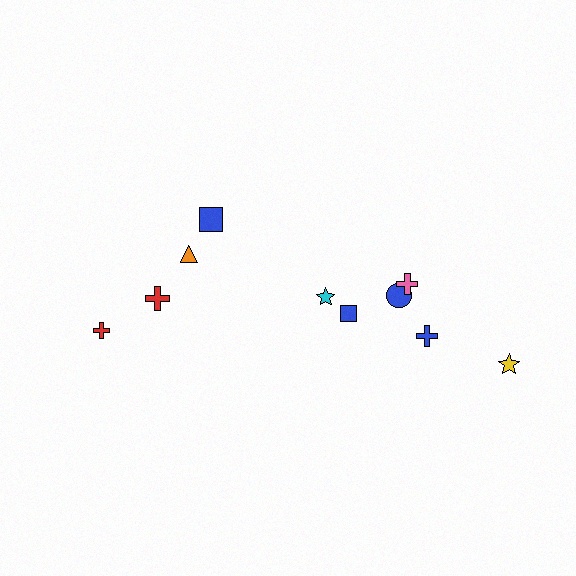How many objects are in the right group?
There are 6 objects.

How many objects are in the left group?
There are 4 objects.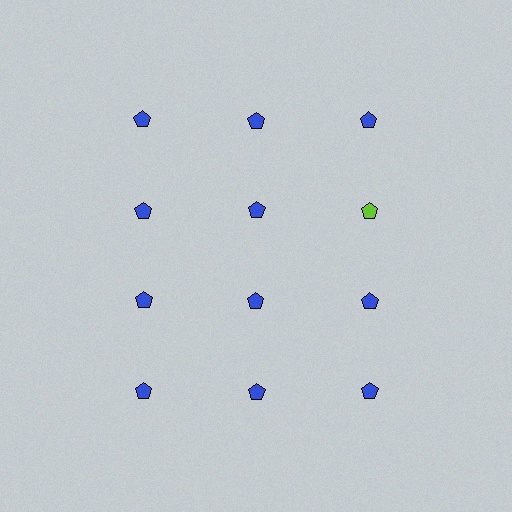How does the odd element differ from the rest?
It has a different color: lime instead of blue.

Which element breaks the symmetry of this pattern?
The lime pentagon in the second row, center column breaks the symmetry. All other shapes are blue pentagons.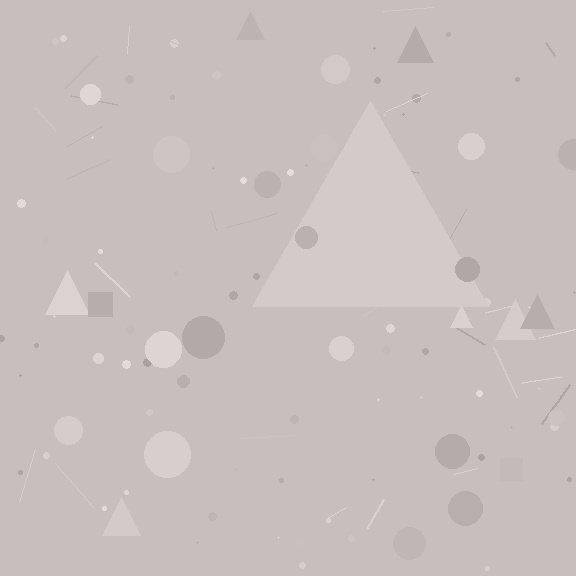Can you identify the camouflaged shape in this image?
The camouflaged shape is a triangle.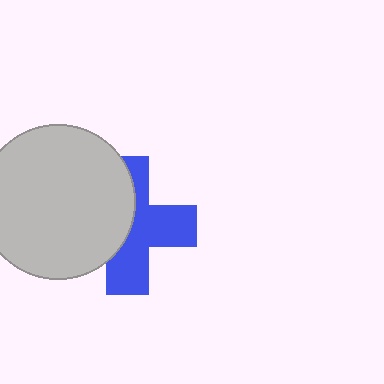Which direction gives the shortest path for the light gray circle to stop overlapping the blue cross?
Moving left gives the shortest separation.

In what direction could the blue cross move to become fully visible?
The blue cross could move right. That would shift it out from behind the light gray circle entirely.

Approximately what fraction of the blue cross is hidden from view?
Roughly 44% of the blue cross is hidden behind the light gray circle.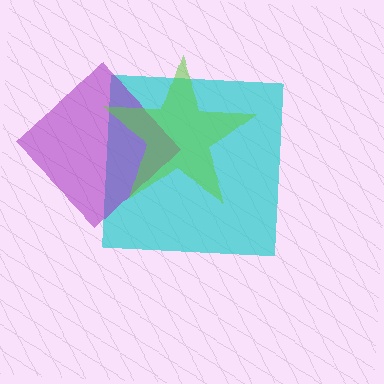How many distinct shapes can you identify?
There are 3 distinct shapes: a cyan square, a purple diamond, a lime star.